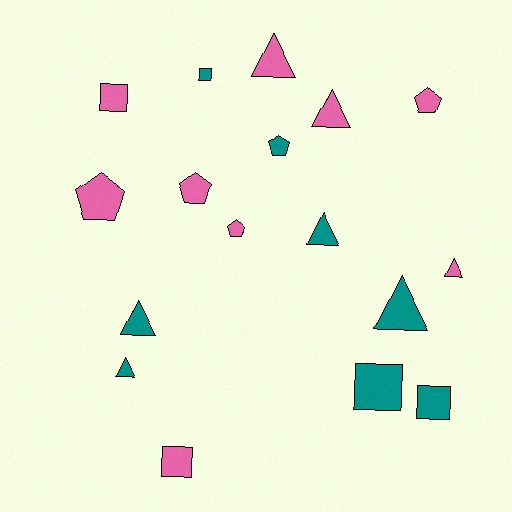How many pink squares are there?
There are 2 pink squares.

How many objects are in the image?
There are 17 objects.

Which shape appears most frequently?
Triangle, with 7 objects.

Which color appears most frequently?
Pink, with 9 objects.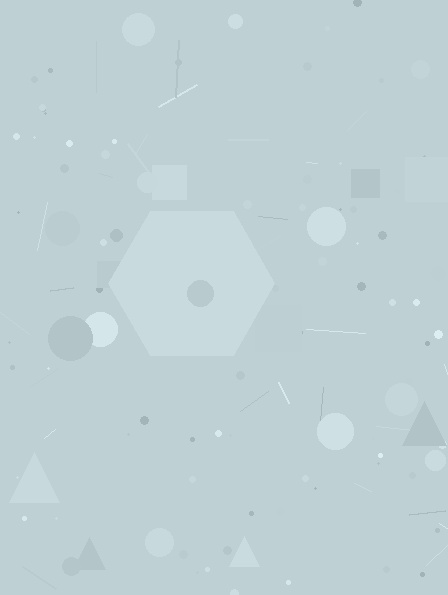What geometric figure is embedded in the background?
A hexagon is embedded in the background.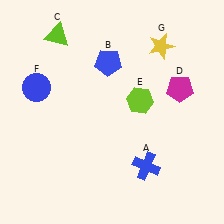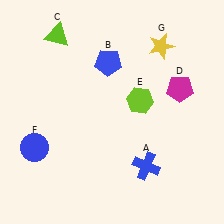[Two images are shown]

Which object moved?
The blue circle (F) moved down.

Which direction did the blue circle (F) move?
The blue circle (F) moved down.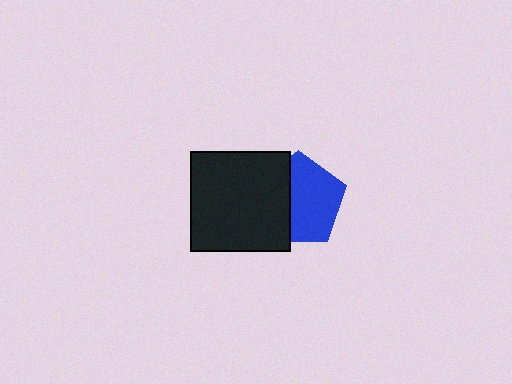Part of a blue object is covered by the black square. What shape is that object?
It is a pentagon.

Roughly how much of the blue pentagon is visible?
About half of it is visible (roughly 60%).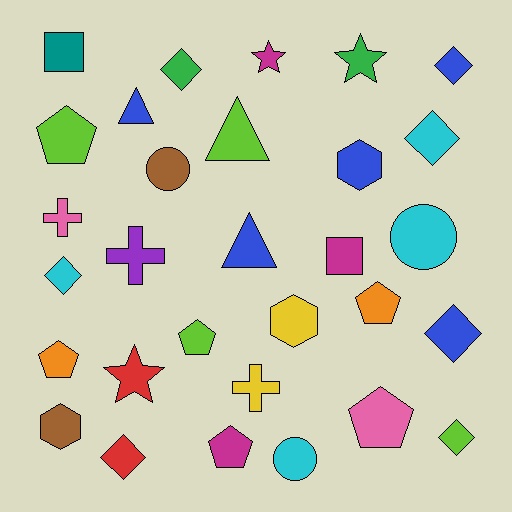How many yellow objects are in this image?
There are 2 yellow objects.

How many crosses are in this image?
There are 3 crosses.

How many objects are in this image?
There are 30 objects.